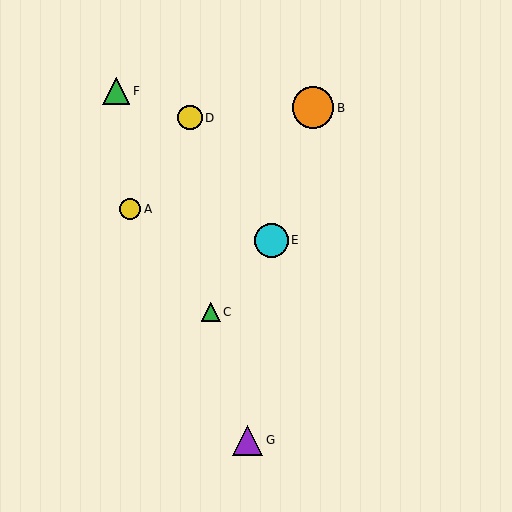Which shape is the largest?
The orange circle (labeled B) is the largest.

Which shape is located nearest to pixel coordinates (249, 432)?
The purple triangle (labeled G) at (248, 440) is nearest to that location.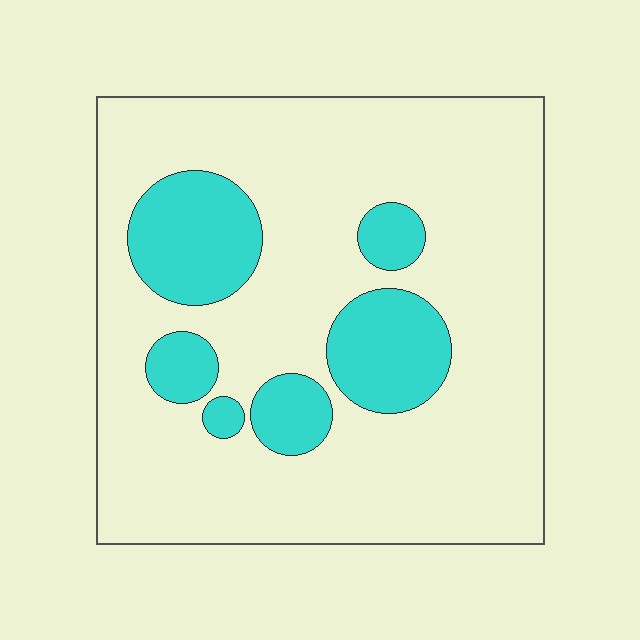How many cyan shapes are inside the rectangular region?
6.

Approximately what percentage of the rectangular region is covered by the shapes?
Approximately 20%.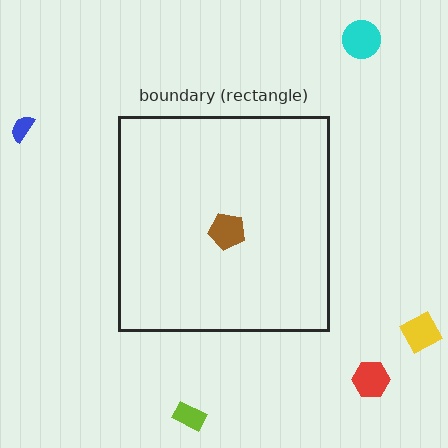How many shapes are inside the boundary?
1 inside, 5 outside.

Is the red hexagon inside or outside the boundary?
Outside.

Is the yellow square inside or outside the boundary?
Outside.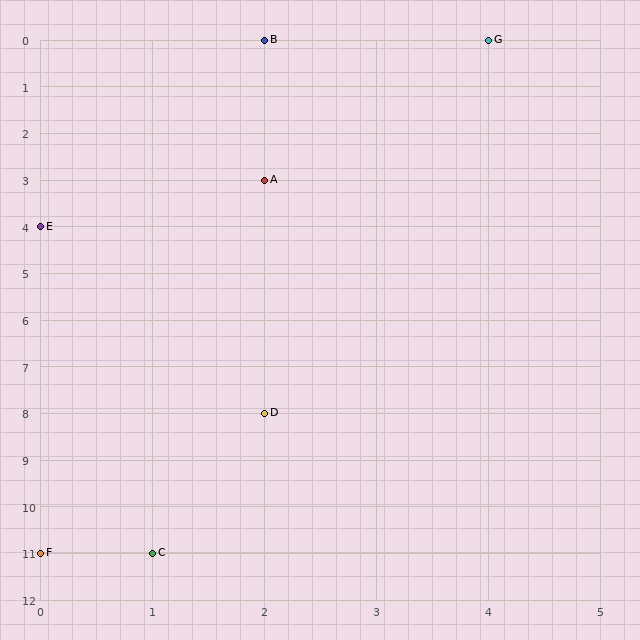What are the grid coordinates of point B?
Point B is at grid coordinates (2, 0).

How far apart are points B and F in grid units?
Points B and F are 2 columns and 11 rows apart (about 11.2 grid units diagonally).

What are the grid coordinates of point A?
Point A is at grid coordinates (2, 3).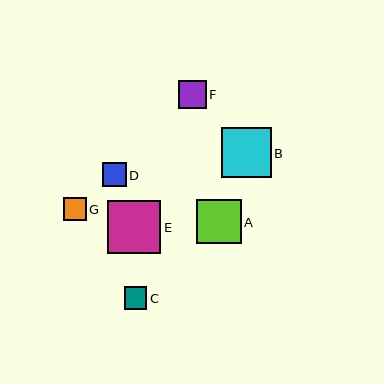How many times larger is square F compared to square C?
Square F is approximately 1.2 times the size of square C.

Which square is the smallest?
Square C is the smallest with a size of approximately 23 pixels.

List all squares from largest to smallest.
From largest to smallest: E, B, A, F, D, G, C.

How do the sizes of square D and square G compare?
Square D and square G are approximately the same size.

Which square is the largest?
Square E is the largest with a size of approximately 53 pixels.